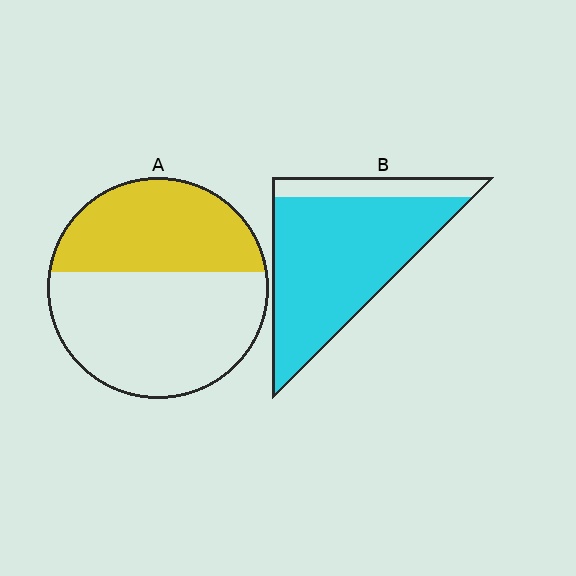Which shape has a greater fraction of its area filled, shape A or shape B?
Shape B.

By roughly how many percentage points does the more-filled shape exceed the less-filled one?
By roughly 40 percentage points (B over A).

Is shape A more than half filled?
No.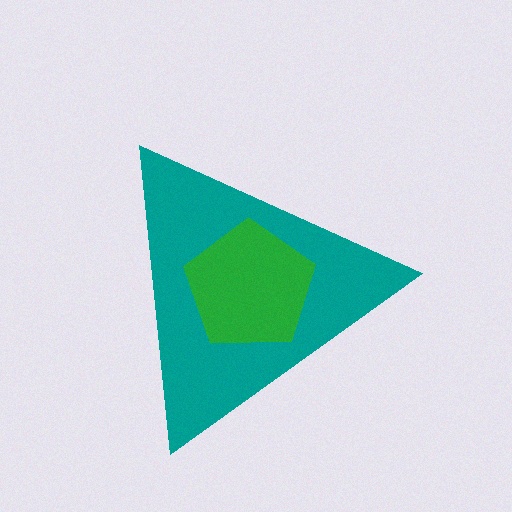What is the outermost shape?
The teal triangle.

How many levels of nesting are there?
2.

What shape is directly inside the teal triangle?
The green pentagon.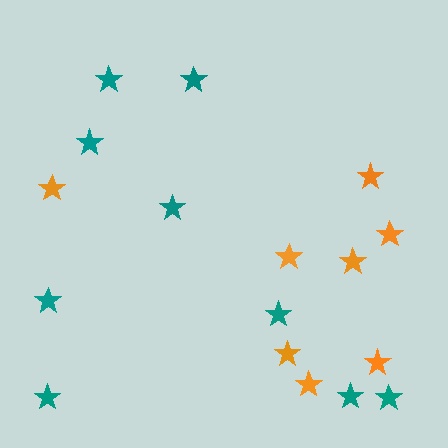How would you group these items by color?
There are 2 groups: one group of orange stars (8) and one group of teal stars (9).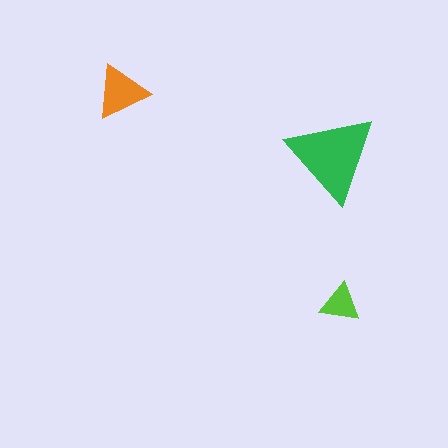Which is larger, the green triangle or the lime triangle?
The green one.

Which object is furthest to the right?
The lime triangle is rightmost.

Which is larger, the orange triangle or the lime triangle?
The orange one.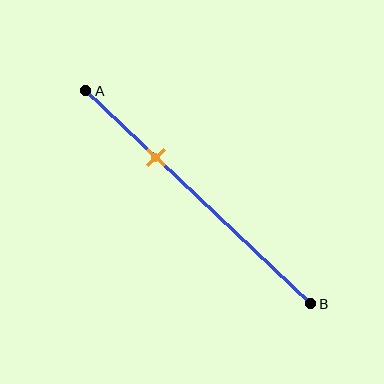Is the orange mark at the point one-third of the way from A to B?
Yes, the mark is approximately at the one-third point.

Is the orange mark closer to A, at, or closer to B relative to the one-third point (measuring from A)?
The orange mark is approximately at the one-third point of segment AB.